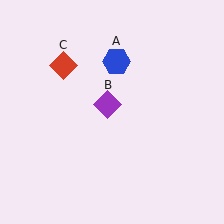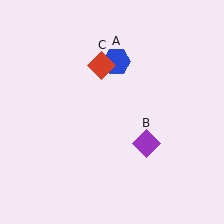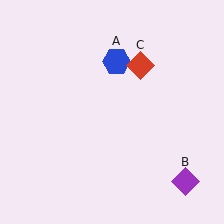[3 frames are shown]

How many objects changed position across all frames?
2 objects changed position: purple diamond (object B), red diamond (object C).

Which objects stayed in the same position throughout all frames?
Blue hexagon (object A) remained stationary.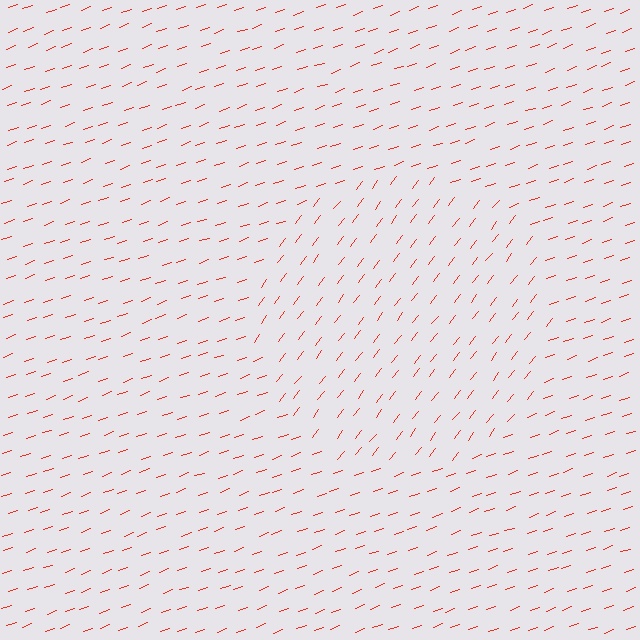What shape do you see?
I see a circle.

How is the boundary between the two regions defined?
The boundary is defined purely by a change in line orientation (approximately 33 degrees difference). All lines are the same color and thickness.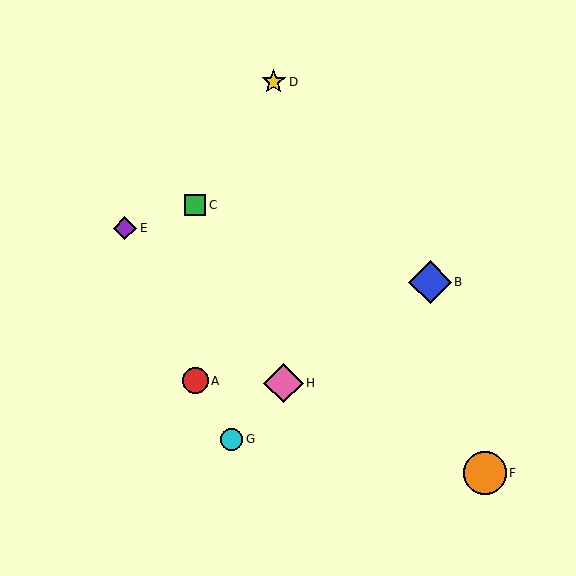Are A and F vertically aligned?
No, A is at x≈195 and F is at x≈485.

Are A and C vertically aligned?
Yes, both are at x≈195.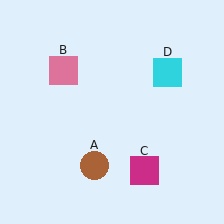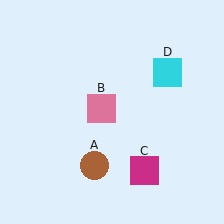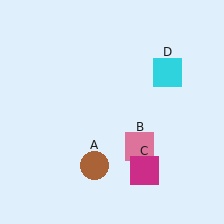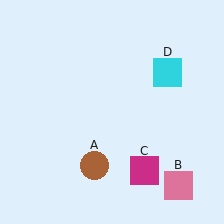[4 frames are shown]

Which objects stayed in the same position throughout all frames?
Brown circle (object A) and magenta square (object C) and cyan square (object D) remained stationary.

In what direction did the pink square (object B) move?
The pink square (object B) moved down and to the right.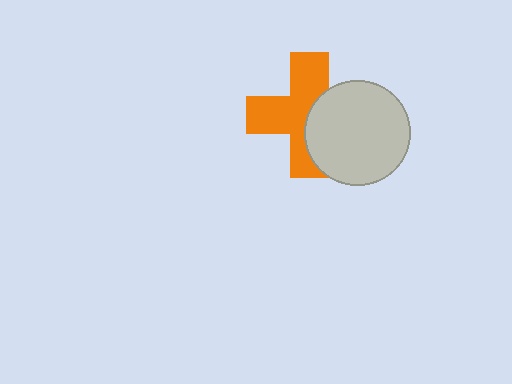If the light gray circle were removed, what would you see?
You would see the complete orange cross.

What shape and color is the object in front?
The object in front is a light gray circle.